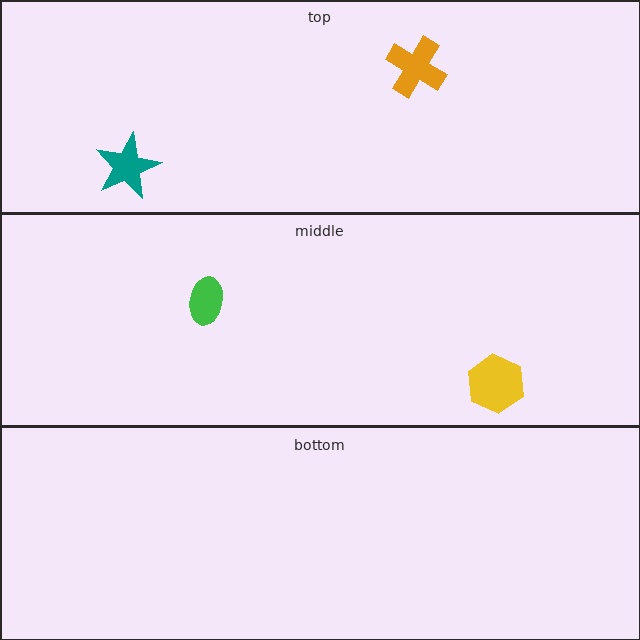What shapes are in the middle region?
The green ellipse, the yellow hexagon.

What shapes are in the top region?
The orange cross, the teal star.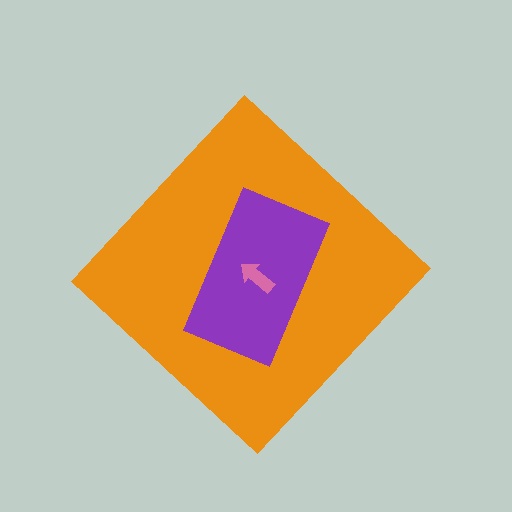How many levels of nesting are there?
3.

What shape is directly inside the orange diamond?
The purple rectangle.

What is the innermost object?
The pink arrow.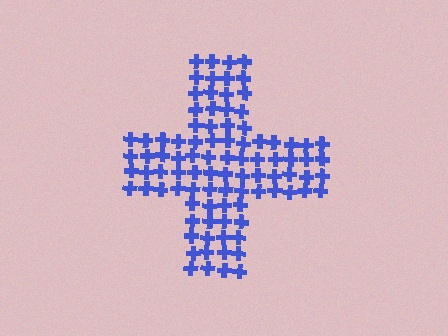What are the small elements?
The small elements are crosses.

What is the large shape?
The large shape is a cross.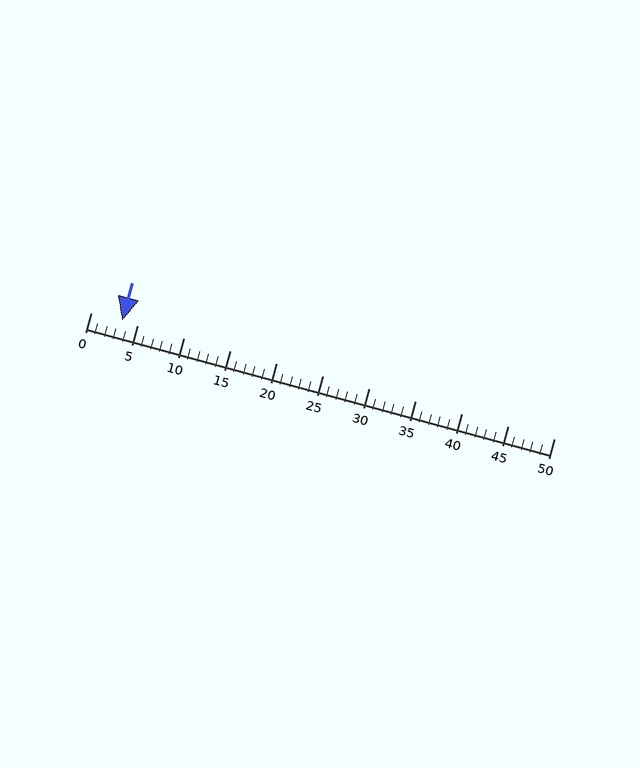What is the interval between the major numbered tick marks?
The major tick marks are spaced 5 units apart.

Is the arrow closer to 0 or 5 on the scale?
The arrow is closer to 5.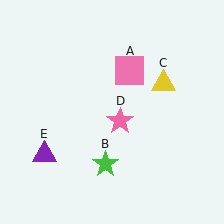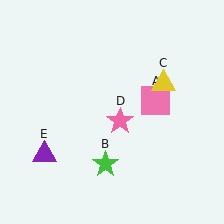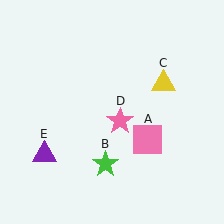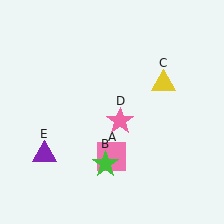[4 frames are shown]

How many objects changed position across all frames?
1 object changed position: pink square (object A).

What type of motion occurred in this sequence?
The pink square (object A) rotated clockwise around the center of the scene.